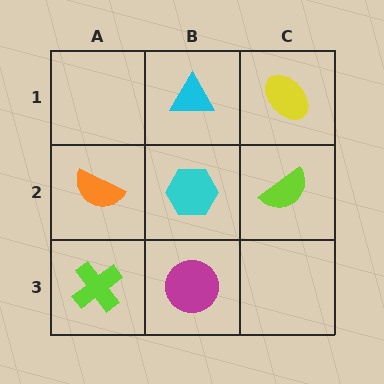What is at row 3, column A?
A lime cross.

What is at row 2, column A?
An orange semicircle.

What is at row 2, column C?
A lime semicircle.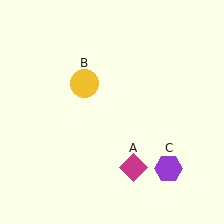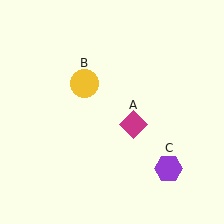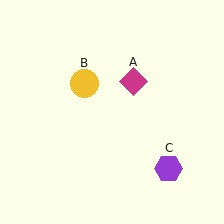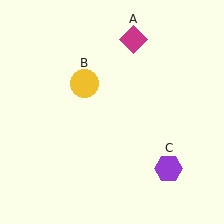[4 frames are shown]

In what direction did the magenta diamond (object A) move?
The magenta diamond (object A) moved up.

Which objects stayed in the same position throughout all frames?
Yellow circle (object B) and purple hexagon (object C) remained stationary.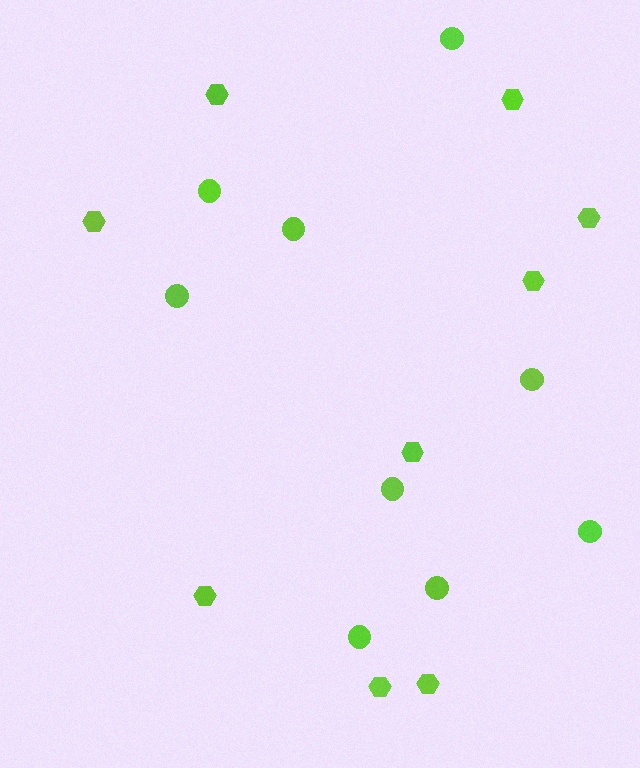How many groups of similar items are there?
There are 2 groups: one group of circles (9) and one group of hexagons (9).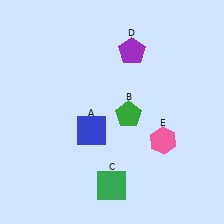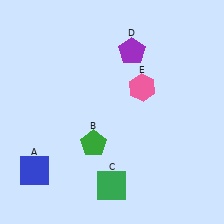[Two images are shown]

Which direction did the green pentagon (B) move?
The green pentagon (B) moved left.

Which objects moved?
The objects that moved are: the blue square (A), the green pentagon (B), the pink hexagon (E).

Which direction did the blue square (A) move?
The blue square (A) moved left.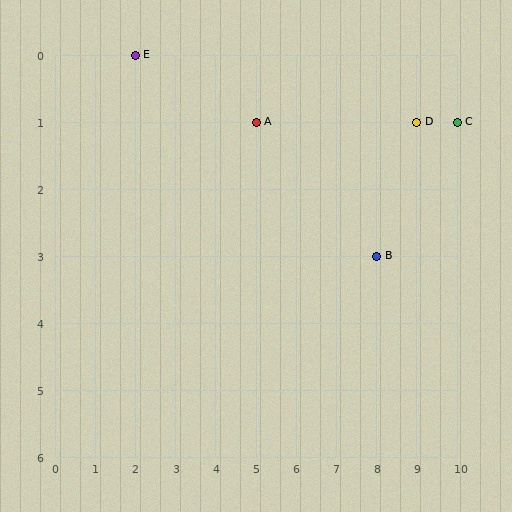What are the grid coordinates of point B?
Point B is at grid coordinates (8, 3).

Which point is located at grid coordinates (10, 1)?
Point C is at (10, 1).